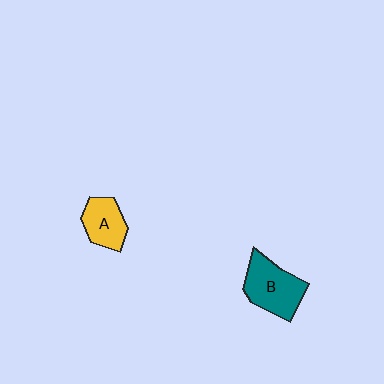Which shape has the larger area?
Shape B (teal).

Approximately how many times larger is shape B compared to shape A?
Approximately 1.4 times.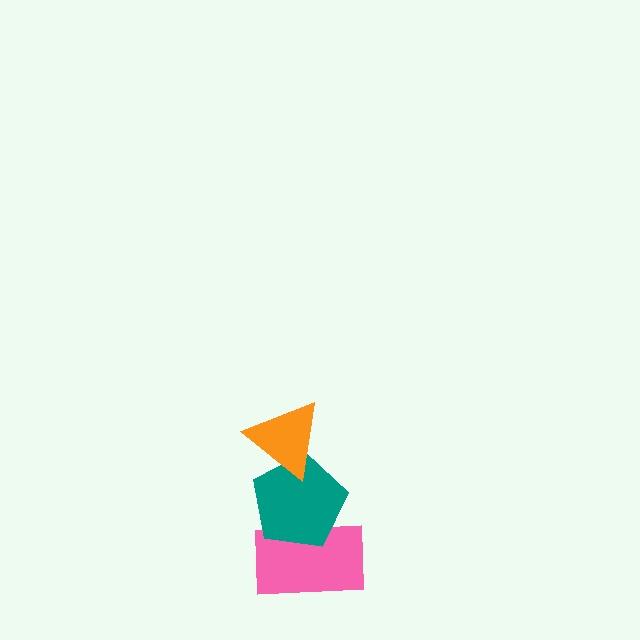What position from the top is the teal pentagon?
The teal pentagon is 2nd from the top.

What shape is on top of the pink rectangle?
The teal pentagon is on top of the pink rectangle.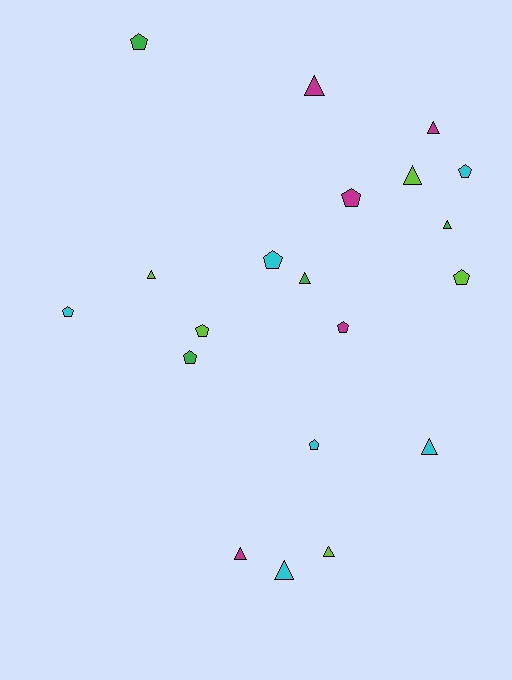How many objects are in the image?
There are 20 objects.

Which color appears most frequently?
Cyan, with 6 objects.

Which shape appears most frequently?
Pentagon, with 10 objects.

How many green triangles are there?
There are 2 green triangles.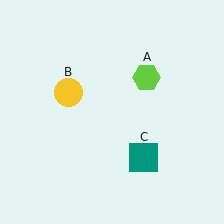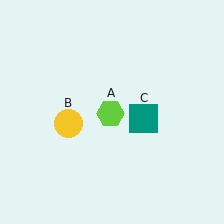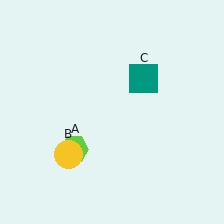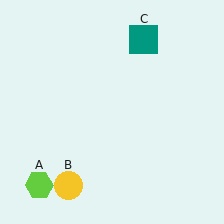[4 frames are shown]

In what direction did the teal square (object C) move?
The teal square (object C) moved up.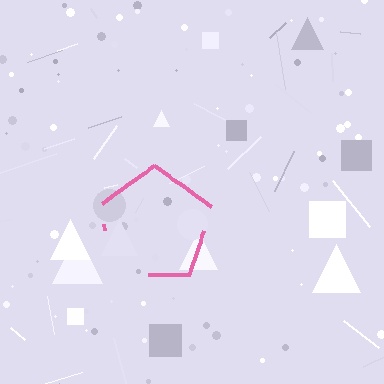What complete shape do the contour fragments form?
The contour fragments form a pentagon.